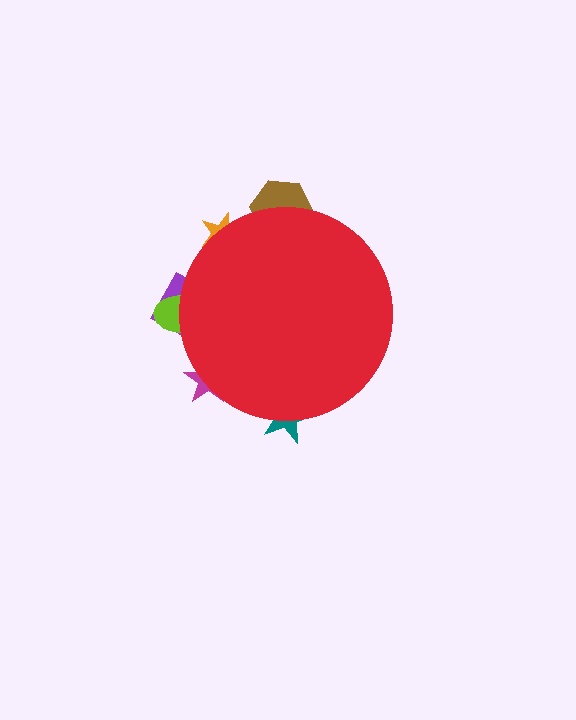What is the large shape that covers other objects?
A red circle.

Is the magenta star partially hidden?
Yes, the magenta star is partially hidden behind the red circle.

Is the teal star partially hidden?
Yes, the teal star is partially hidden behind the red circle.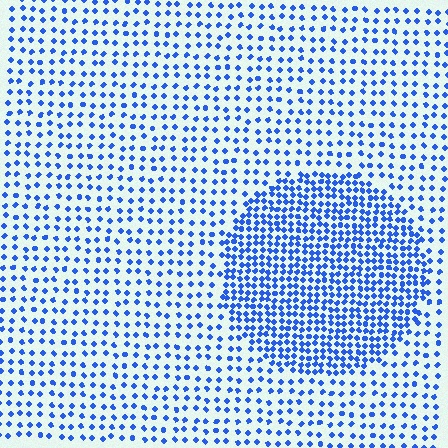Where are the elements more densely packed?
The elements are more densely packed inside the circle boundary.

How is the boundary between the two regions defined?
The boundary is defined by a change in element density (approximately 2.2x ratio). All elements are the same color, size, and shape.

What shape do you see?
I see a circle.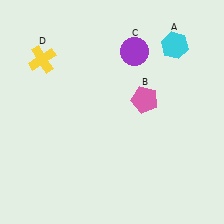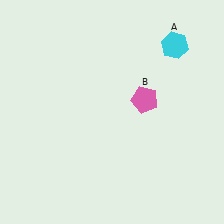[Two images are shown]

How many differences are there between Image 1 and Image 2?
There are 2 differences between the two images.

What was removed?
The purple circle (C), the yellow cross (D) were removed in Image 2.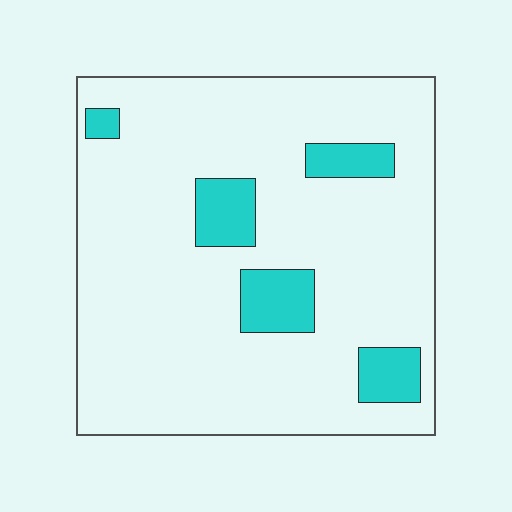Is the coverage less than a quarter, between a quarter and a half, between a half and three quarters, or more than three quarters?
Less than a quarter.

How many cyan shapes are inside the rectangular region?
5.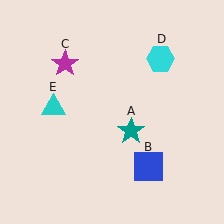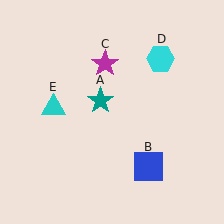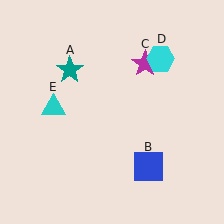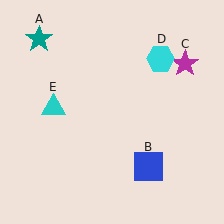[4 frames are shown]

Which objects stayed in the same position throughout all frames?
Blue square (object B) and cyan hexagon (object D) and cyan triangle (object E) remained stationary.